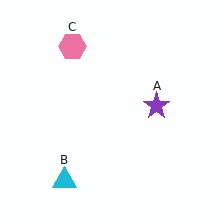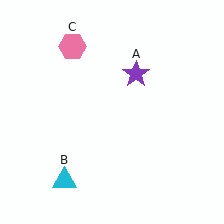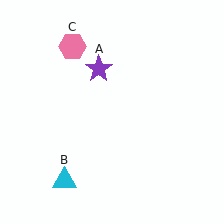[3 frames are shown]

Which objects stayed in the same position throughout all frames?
Cyan triangle (object B) and pink hexagon (object C) remained stationary.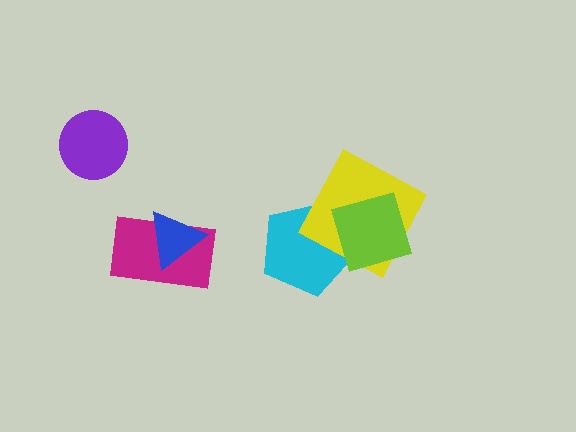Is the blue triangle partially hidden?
No, no other shape covers it.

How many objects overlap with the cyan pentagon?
2 objects overlap with the cyan pentagon.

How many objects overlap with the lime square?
2 objects overlap with the lime square.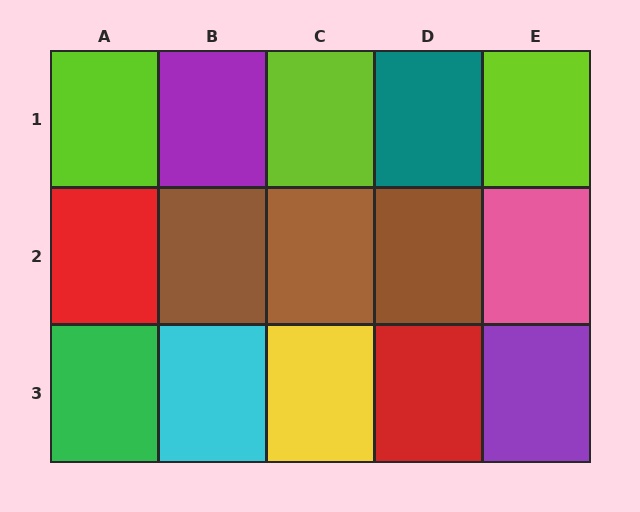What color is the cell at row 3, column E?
Purple.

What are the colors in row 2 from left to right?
Red, brown, brown, brown, pink.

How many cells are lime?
3 cells are lime.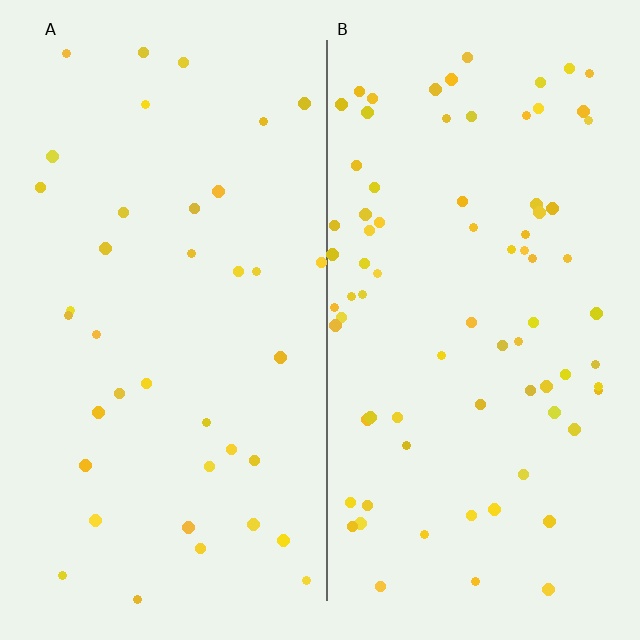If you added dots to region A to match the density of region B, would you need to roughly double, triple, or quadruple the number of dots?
Approximately double.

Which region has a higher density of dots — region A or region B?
B (the right).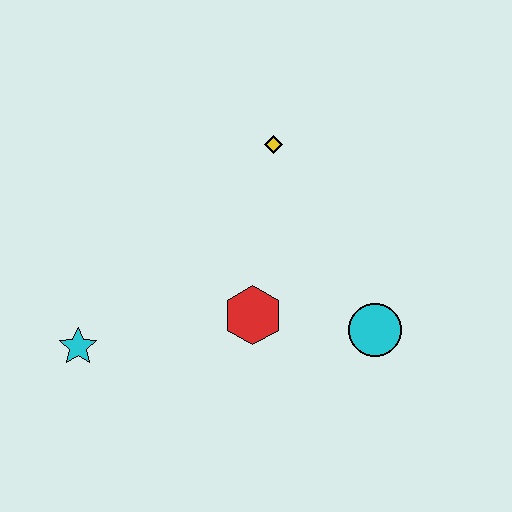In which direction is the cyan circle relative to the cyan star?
The cyan circle is to the right of the cyan star.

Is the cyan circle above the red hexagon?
No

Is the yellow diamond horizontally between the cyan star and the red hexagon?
No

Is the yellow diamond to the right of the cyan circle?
No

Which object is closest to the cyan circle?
The red hexagon is closest to the cyan circle.